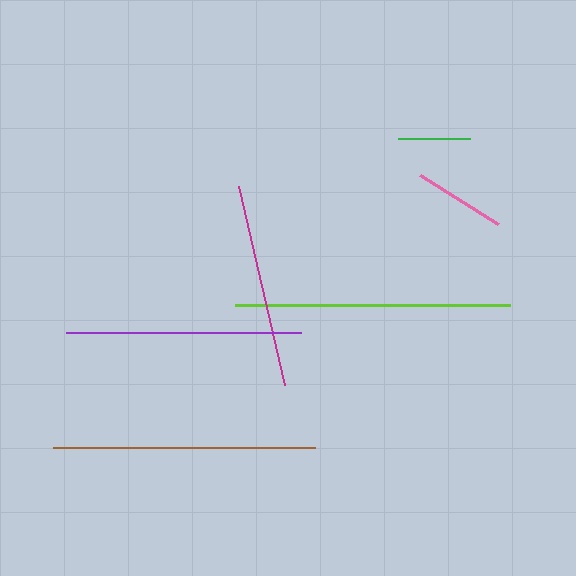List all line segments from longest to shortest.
From longest to shortest: lime, brown, purple, magenta, pink, green.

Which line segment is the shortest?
The green line is the shortest at approximately 72 pixels.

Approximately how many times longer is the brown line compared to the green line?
The brown line is approximately 3.7 times the length of the green line.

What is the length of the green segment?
The green segment is approximately 72 pixels long.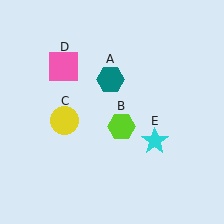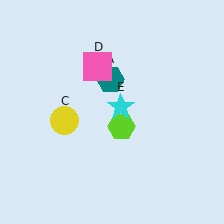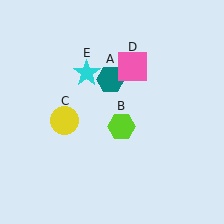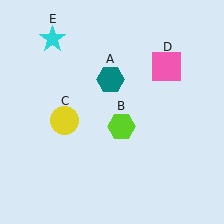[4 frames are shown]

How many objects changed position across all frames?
2 objects changed position: pink square (object D), cyan star (object E).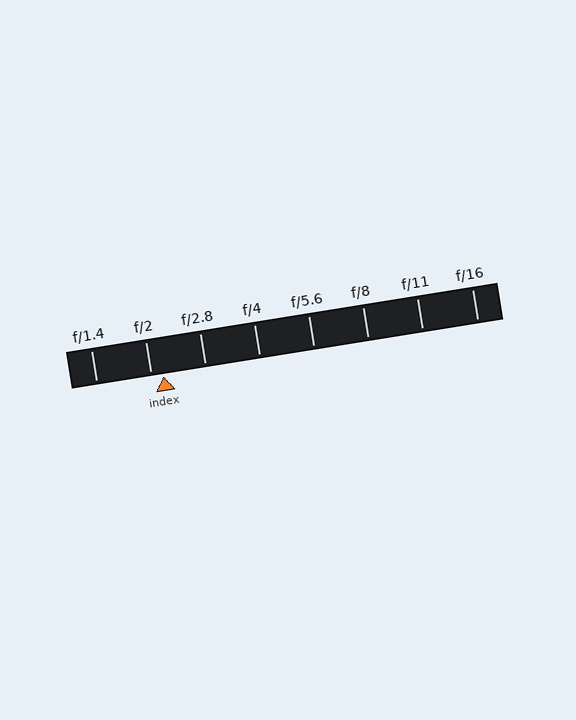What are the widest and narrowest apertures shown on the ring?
The widest aperture shown is f/1.4 and the narrowest is f/16.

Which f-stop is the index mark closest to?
The index mark is closest to f/2.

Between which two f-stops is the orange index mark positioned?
The index mark is between f/2 and f/2.8.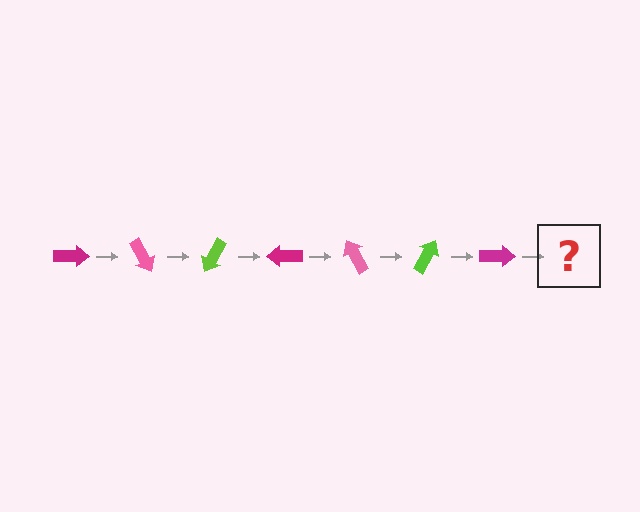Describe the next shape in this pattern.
It should be a pink arrow, rotated 420 degrees from the start.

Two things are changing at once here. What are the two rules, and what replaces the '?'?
The two rules are that it rotates 60 degrees each step and the color cycles through magenta, pink, and lime. The '?' should be a pink arrow, rotated 420 degrees from the start.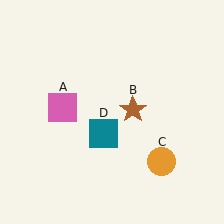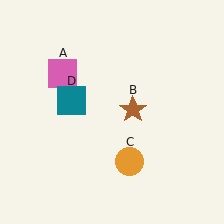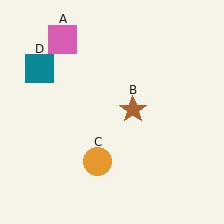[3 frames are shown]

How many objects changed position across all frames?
3 objects changed position: pink square (object A), orange circle (object C), teal square (object D).